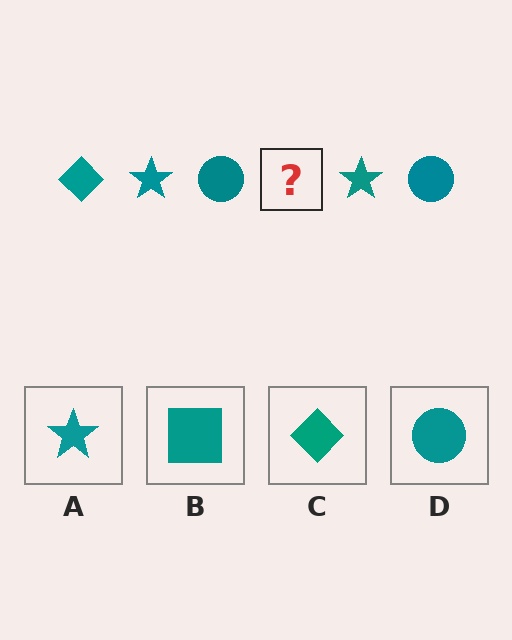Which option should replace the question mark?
Option C.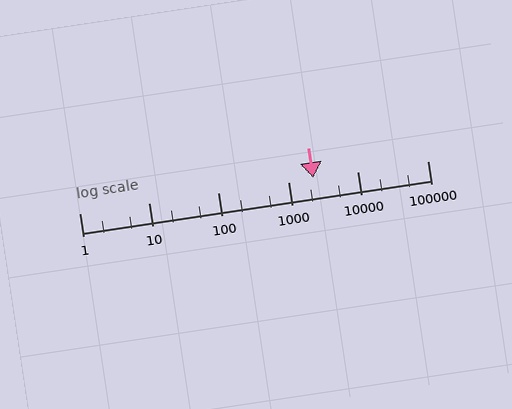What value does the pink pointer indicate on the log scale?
The pointer indicates approximately 2300.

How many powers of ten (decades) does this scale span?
The scale spans 5 decades, from 1 to 100000.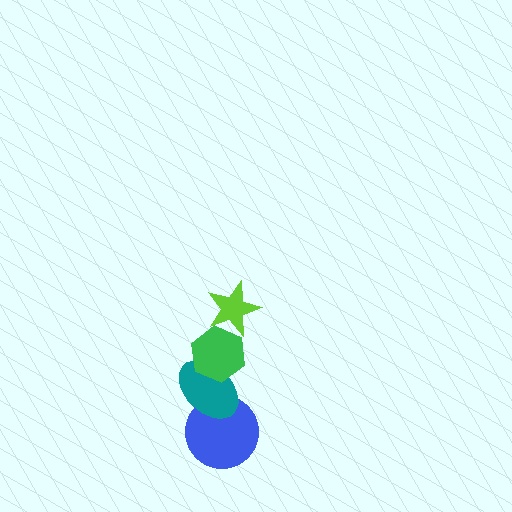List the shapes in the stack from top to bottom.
From top to bottom: the lime star, the green hexagon, the teal ellipse, the blue circle.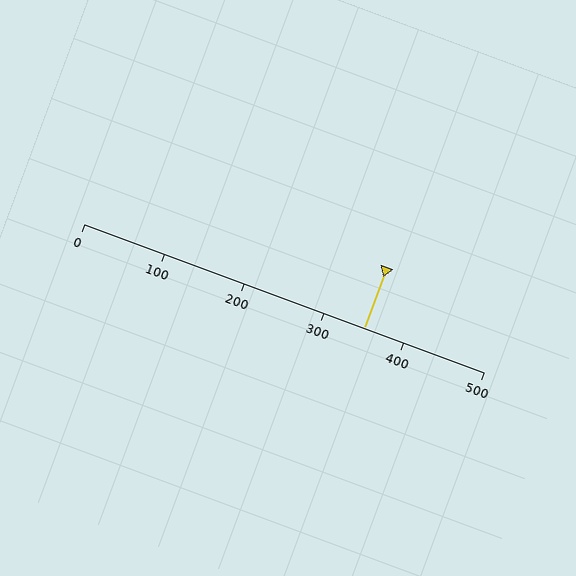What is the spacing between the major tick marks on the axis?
The major ticks are spaced 100 apart.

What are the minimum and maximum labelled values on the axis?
The axis runs from 0 to 500.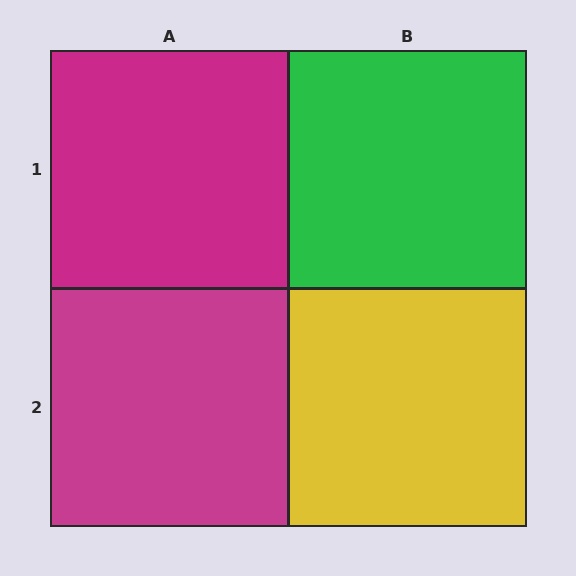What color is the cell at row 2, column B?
Yellow.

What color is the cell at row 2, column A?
Magenta.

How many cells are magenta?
2 cells are magenta.